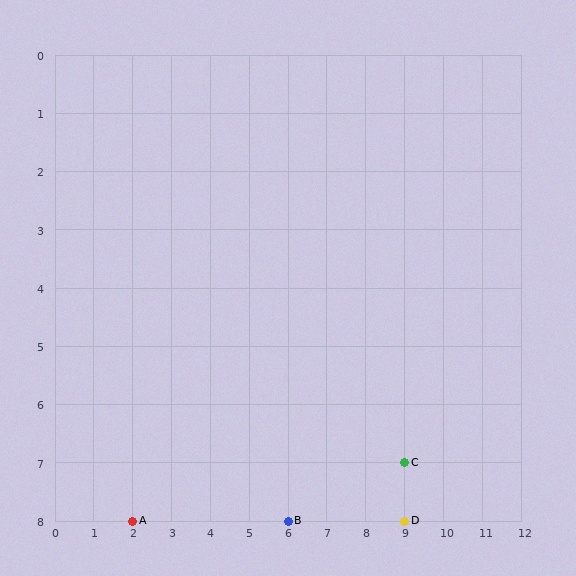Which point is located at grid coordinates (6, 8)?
Point B is at (6, 8).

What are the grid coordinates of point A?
Point A is at grid coordinates (2, 8).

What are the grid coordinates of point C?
Point C is at grid coordinates (9, 7).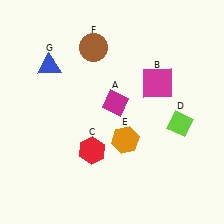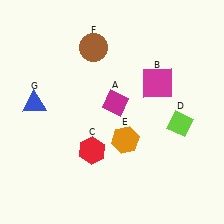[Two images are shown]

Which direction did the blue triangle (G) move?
The blue triangle (G) moved down.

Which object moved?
The blue triangle (G) moved down.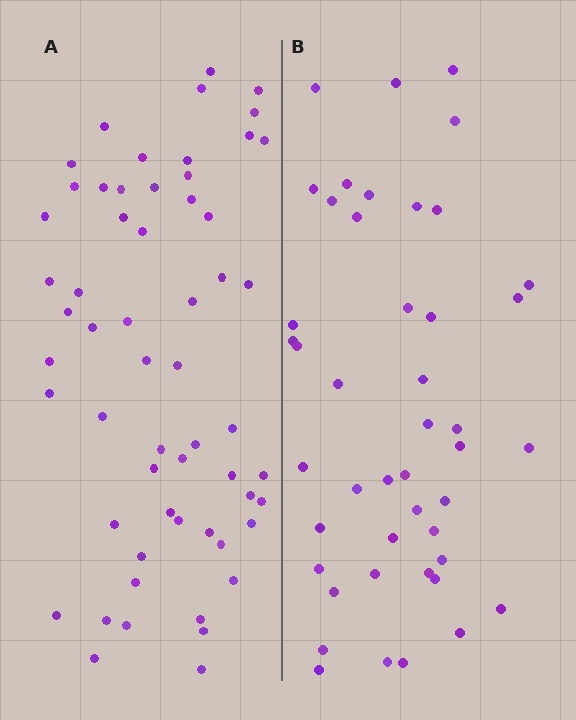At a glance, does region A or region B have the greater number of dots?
Region A (the left region) has more dots.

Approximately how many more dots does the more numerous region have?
Region A has approximately 15 more dots than region B.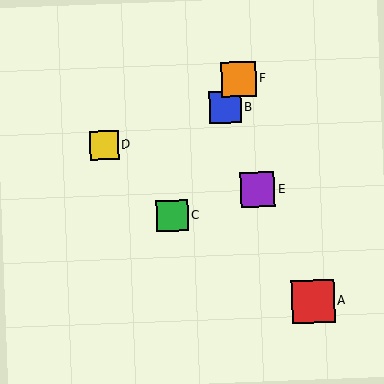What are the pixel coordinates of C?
Object C is at (172, 216).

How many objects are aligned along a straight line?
3 objects (B, C, F) are aligned along a straight line.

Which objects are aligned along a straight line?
Objects B, C, F are aligned along a straight line.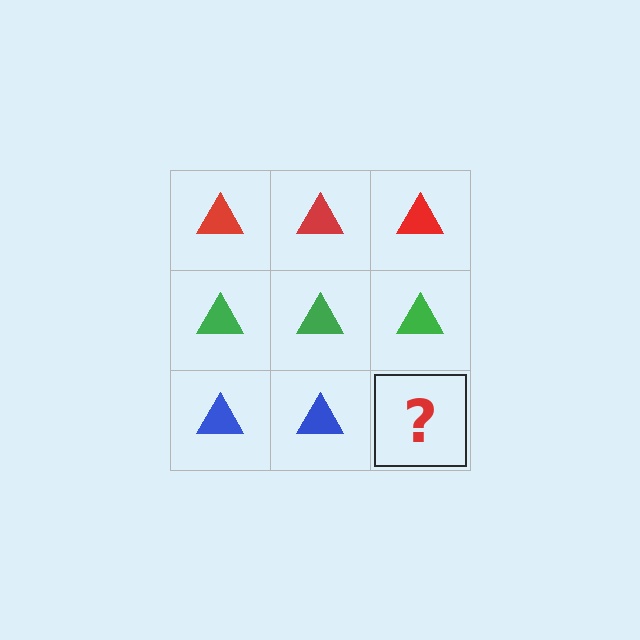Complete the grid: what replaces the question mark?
The question mark should be replaced with a blue triangle.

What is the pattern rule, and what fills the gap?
The rule is that each row has a consistent color. The gap should be filled with a blue triangle.